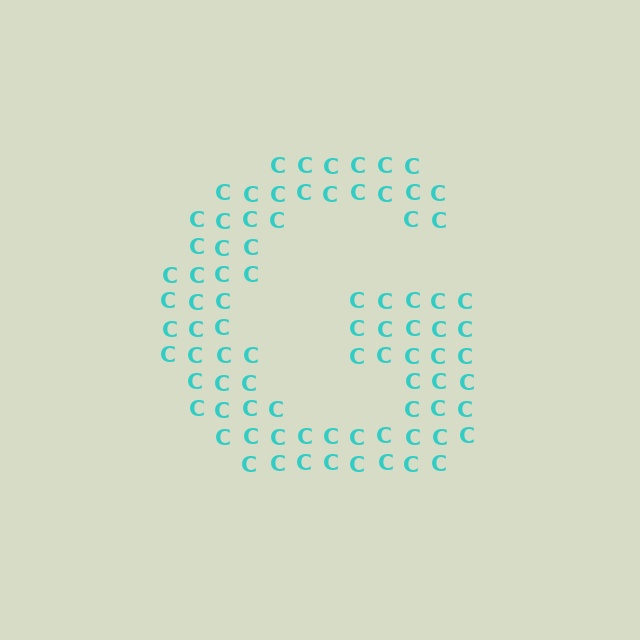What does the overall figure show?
The overall figure shows the letter G.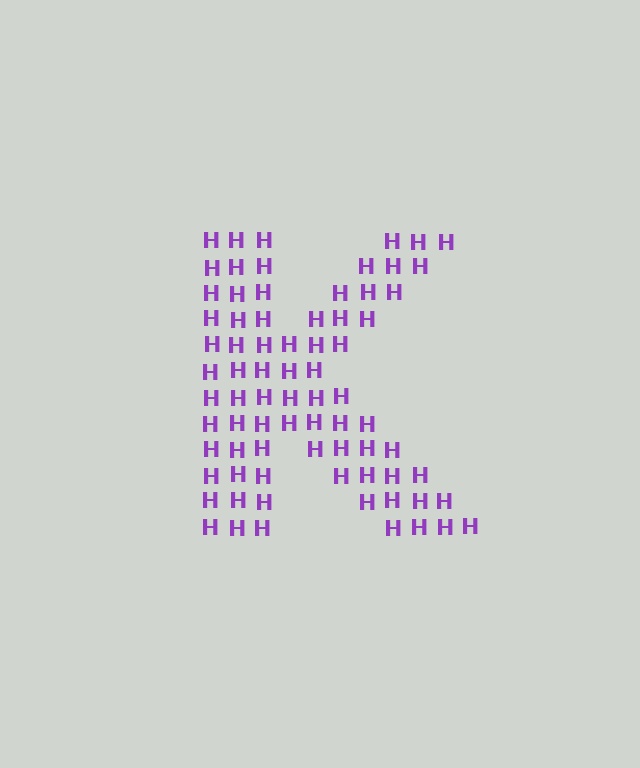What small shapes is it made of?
It is made of small letter H's.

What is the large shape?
The large shape is the letter K.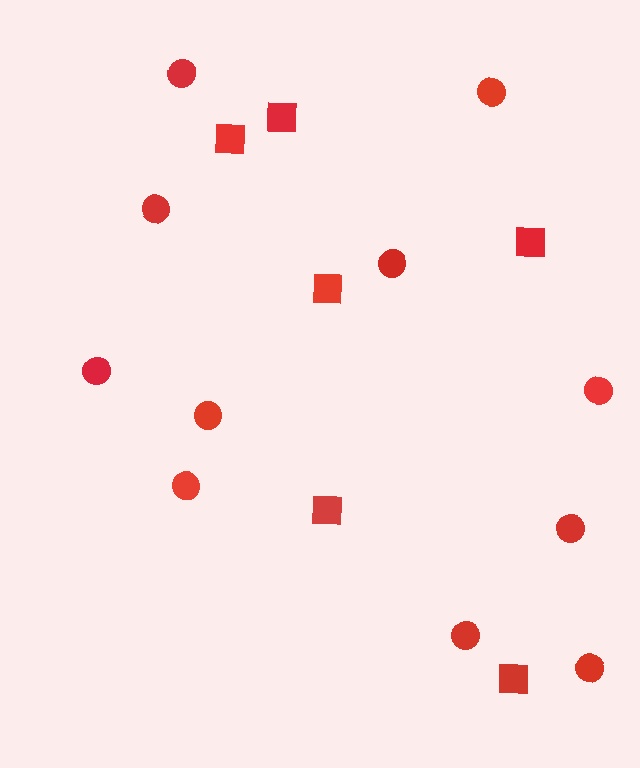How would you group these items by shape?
There are 2 groups: one group of squares (6) and one group of circles (11).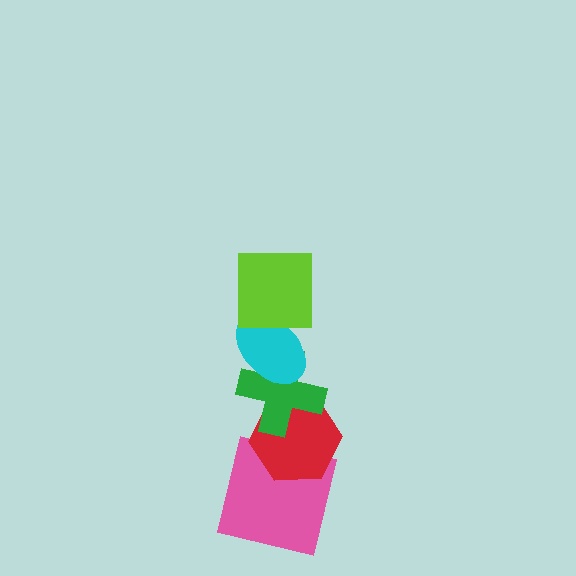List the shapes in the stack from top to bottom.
From top to bottom: the lime square, the cyan ellipse, the green cross, the red hexagon, the pink square.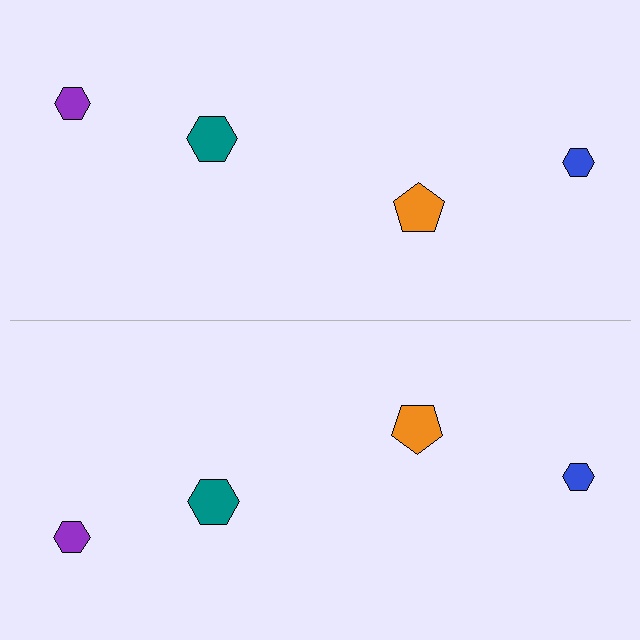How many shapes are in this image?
There are 8 shapes in this image.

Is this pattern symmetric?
Yes, this pattern has bilateral (reflection) symmetry.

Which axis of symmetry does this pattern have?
The pattern has a horizontal axis of symmetry running through the center of the image.